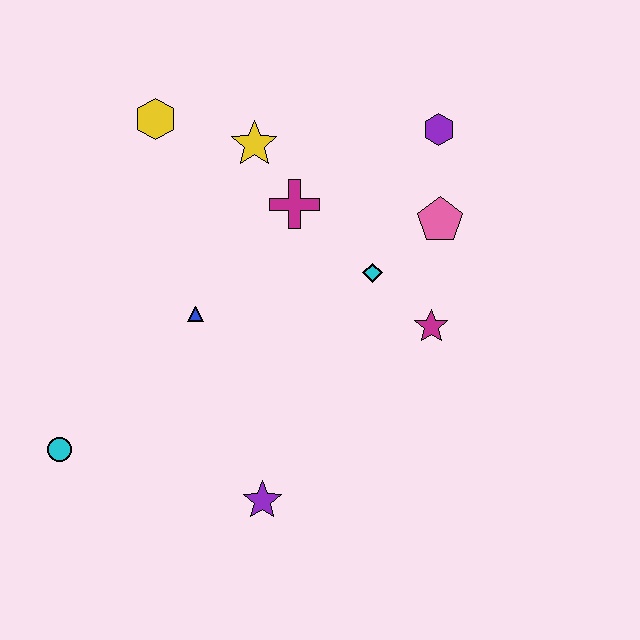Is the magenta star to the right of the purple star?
Yes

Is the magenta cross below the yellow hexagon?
Yes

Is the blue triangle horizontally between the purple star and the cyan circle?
Yes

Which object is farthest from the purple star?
The purple hexagon is farthest from the purple star.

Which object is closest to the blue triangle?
The magenta cross is closest to the blue triangle.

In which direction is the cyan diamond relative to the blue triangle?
The cyan diamond is to the right of the blue triangle.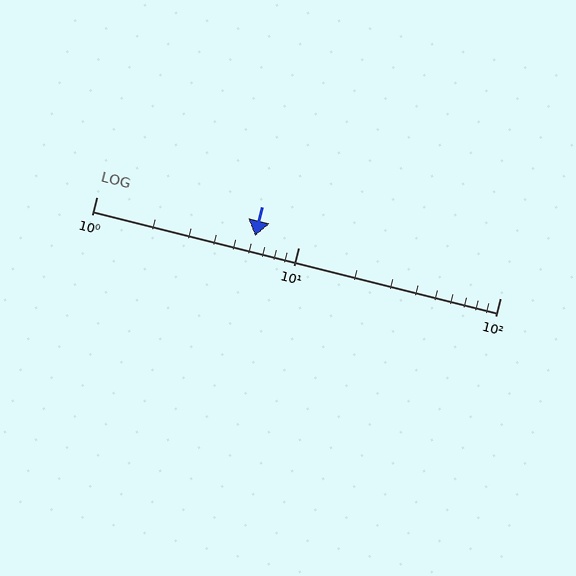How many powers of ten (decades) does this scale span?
The scale spans 2 decades, from 1 to 100.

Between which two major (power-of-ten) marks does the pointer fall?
The pointer is between 1 and 10.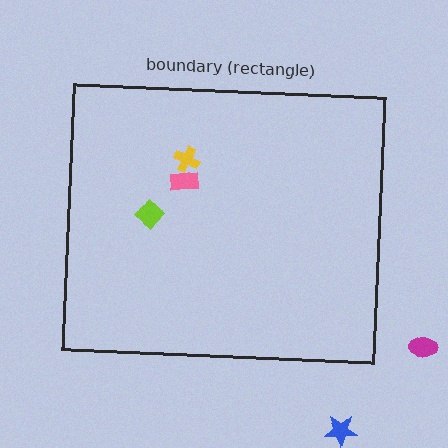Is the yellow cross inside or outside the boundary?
Inside.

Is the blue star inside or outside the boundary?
Outside.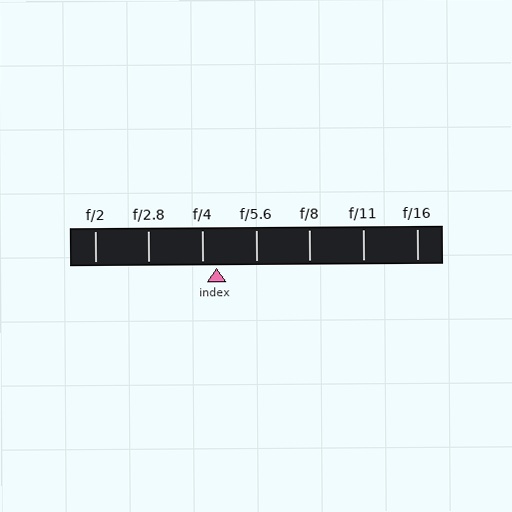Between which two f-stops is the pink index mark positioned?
The index mark is between f/4 and f/5.6.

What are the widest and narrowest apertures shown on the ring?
The widest aperture shown is f/2 and the narrowest is f/16.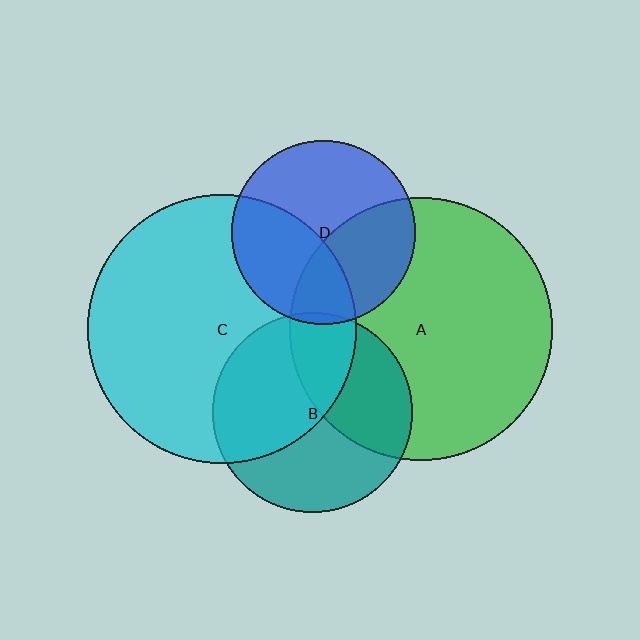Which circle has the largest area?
Circle C (cyan).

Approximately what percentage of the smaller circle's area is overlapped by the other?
Approximately 40%.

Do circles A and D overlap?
Yes.